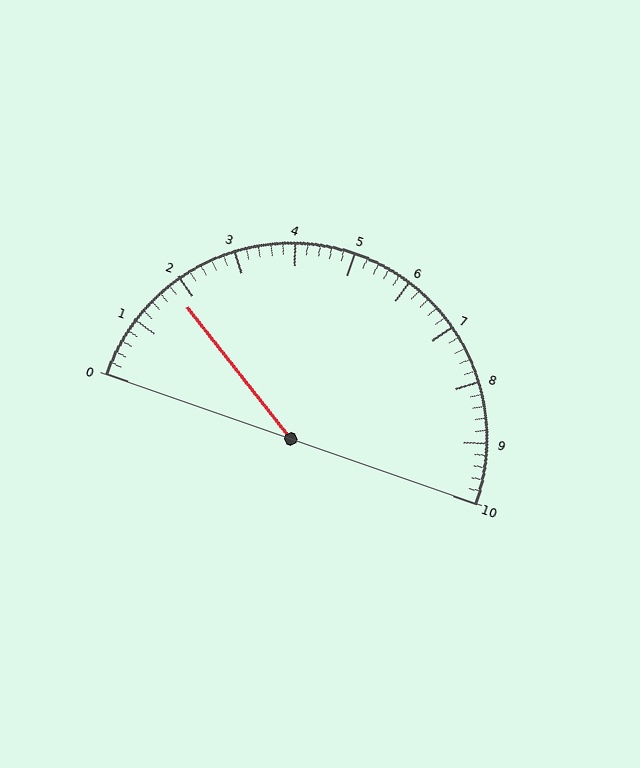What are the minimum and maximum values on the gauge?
The gauge ranges from 0 to 10.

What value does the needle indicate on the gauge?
The needle indicates approximately 1.8.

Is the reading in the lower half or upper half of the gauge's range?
The reading is in the lower half of the range (0 to 10).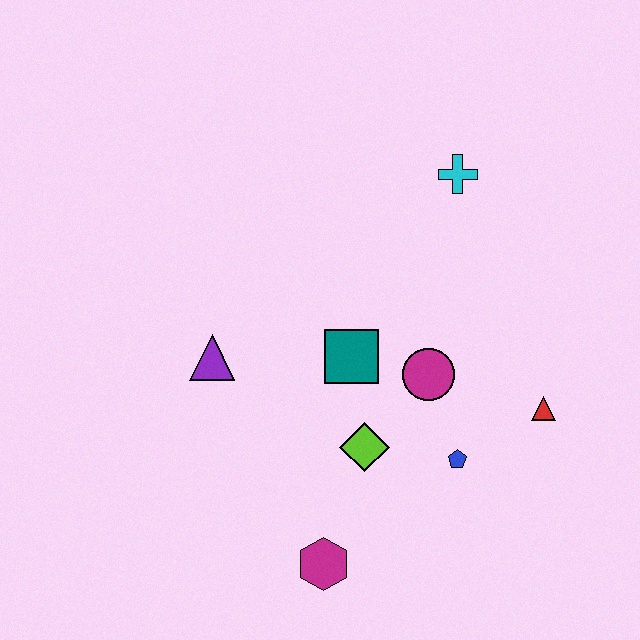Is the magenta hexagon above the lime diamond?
No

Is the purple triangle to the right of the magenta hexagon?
No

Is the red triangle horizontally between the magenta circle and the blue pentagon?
No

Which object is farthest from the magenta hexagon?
The cyan cross is farthest from the magenta hexagon.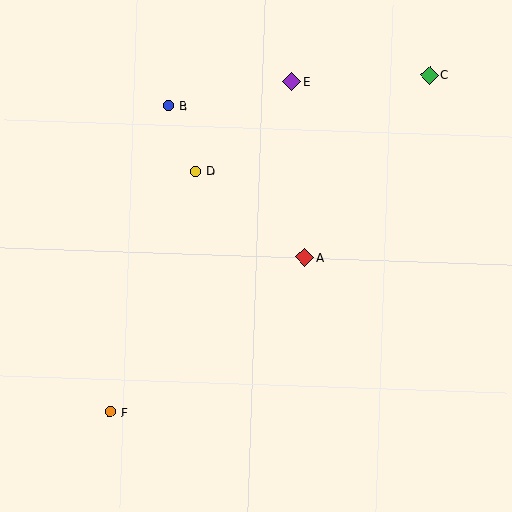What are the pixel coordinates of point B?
Point B is at (168, 106).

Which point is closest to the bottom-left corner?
Point F is closest to the bottom-left corner.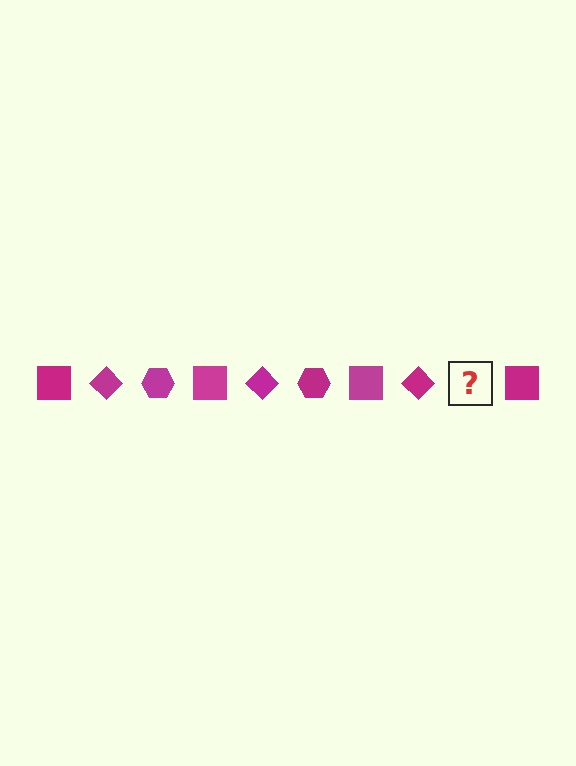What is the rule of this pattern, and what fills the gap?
The rule is that the pattern cycles through square, diamond, hexagon shapes in magenta. The gap should be filled with a magenta hexagon.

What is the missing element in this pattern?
The missing element is a magenta hexagon.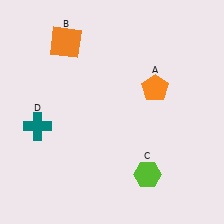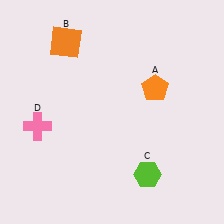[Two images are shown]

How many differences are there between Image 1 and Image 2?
There is 1 difference between the two images.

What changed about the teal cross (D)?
In Image 1, D is teal. In Image 2, it changed to pink.